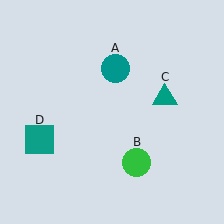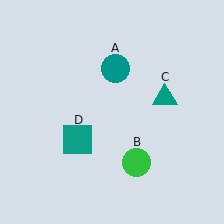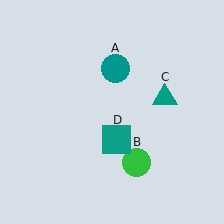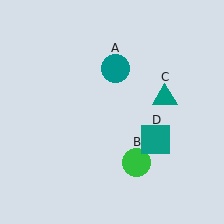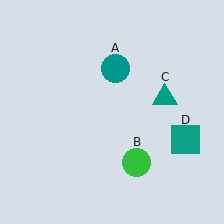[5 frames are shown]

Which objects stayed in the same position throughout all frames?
Teal circle (object A) and green circle (object B) and teal triangle (object C) remained stationary.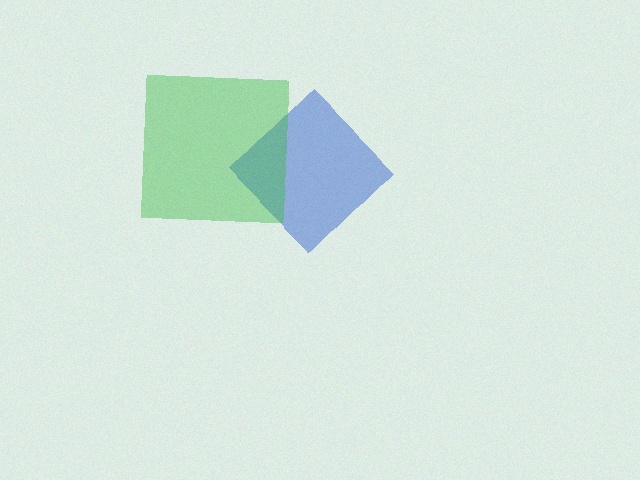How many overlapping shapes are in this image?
There are 2 overlapping shapes in the image.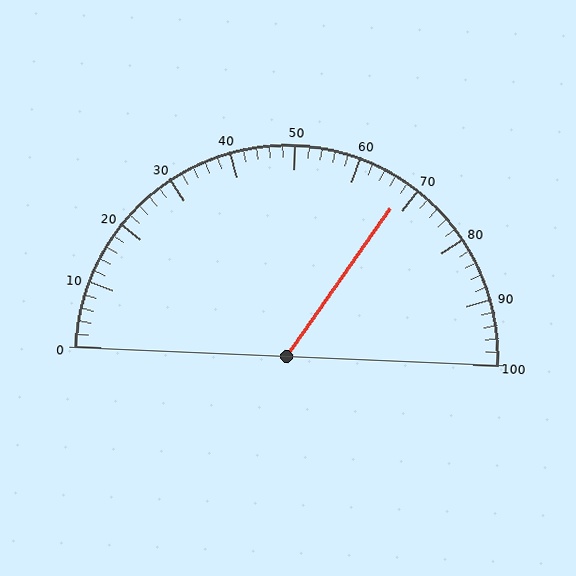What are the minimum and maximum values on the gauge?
The gauge ranges from 0 to 100.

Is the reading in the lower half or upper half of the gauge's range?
The reading is in the upper half of the range (0 to 100).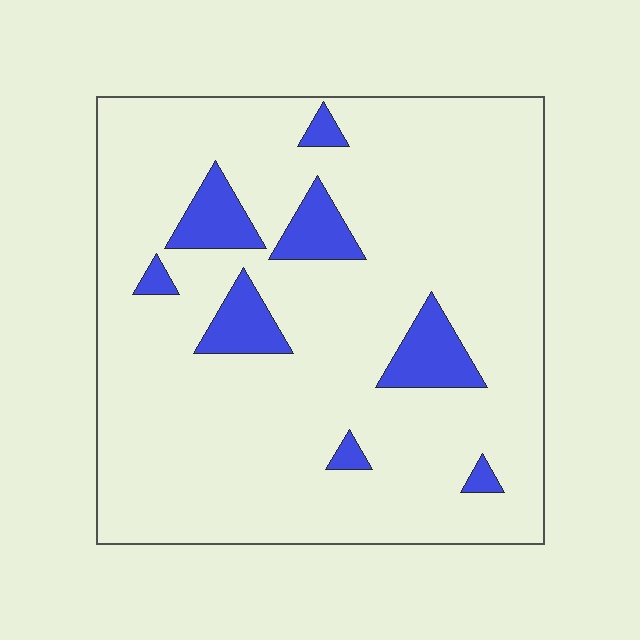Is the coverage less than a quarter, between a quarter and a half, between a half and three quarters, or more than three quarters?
Less than a quarter.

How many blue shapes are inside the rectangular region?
8.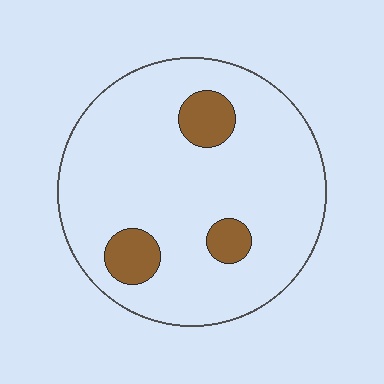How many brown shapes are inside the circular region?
3.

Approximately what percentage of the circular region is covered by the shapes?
Approximately 10%.